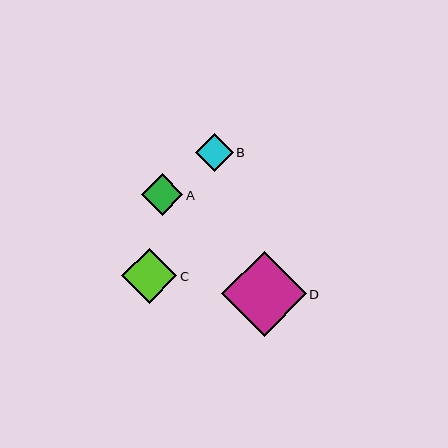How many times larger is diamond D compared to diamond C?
Diamond D is approximately 1.5 times the size of diamond C.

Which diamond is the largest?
Diamond D is the largest with a size of approximately 85 pixels.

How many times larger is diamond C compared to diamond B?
Diamond C is approximately 1.5 times the size of diamond B.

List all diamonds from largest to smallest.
From largest to smallest: D, C, A, B.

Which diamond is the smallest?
Diamond B is the smallest with a size of approximately 37 pixels.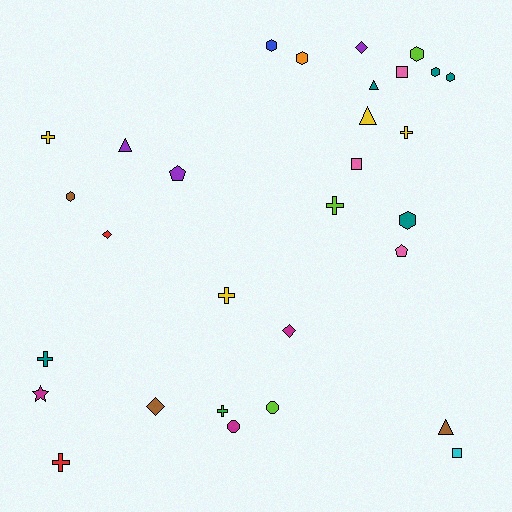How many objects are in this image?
There are 30 objects.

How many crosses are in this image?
There are 7 crosses.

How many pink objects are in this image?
There are 3 pink objects.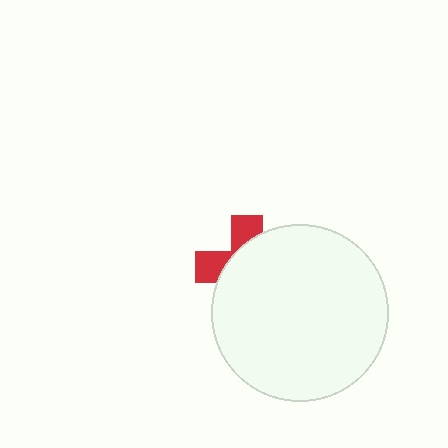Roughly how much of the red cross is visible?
A small part of it is visible (roughly 31%).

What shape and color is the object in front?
The object in front is a white circle.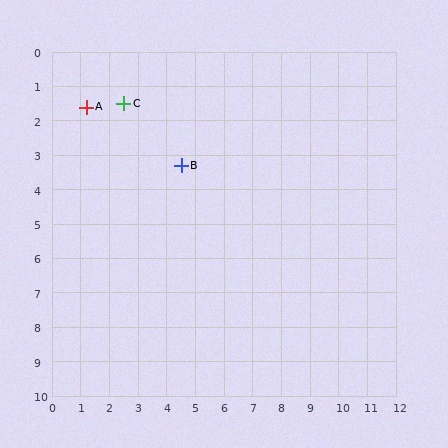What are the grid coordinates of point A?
Point A is at approximately (1.2, 1.6).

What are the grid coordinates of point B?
Point B is at approximately (4.5, 3.3).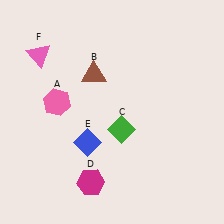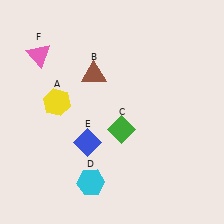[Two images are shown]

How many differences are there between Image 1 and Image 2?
There are 2 differences between the two images.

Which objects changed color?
A changed from pink to yellow. D changed from magenta to cyan.